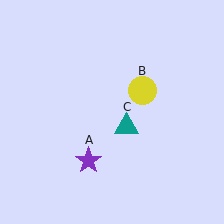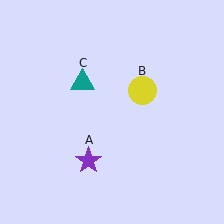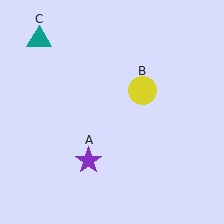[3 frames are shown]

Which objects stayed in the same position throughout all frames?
Purple star (object A) and yellow circle (object B) remained stationary.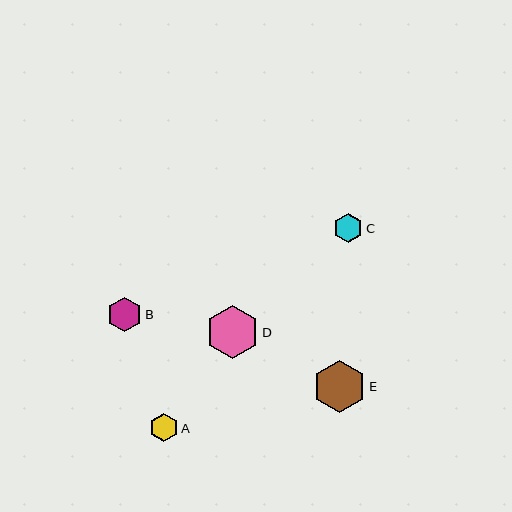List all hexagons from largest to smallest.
From largest to smallest: D, E, B, C, A.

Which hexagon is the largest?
Hexagon D is the largest with a size of approximately 53 pixels.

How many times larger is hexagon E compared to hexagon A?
Hexagon E is approximately 1.9 times the size of hexagon A.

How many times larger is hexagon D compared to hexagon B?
Hexagon D is approximately 1.5 times the size of hexagon B.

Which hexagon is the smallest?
Hexagon A is the smallest with a size of approximately 28 pixels.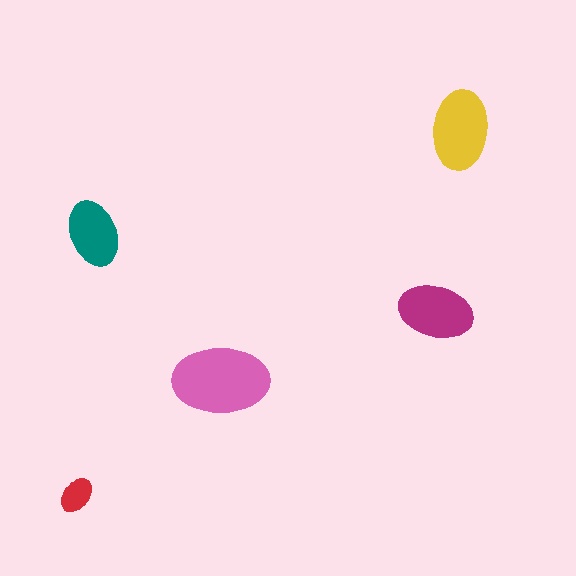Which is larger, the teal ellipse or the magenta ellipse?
The magenta one.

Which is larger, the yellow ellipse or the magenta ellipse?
The yellow one.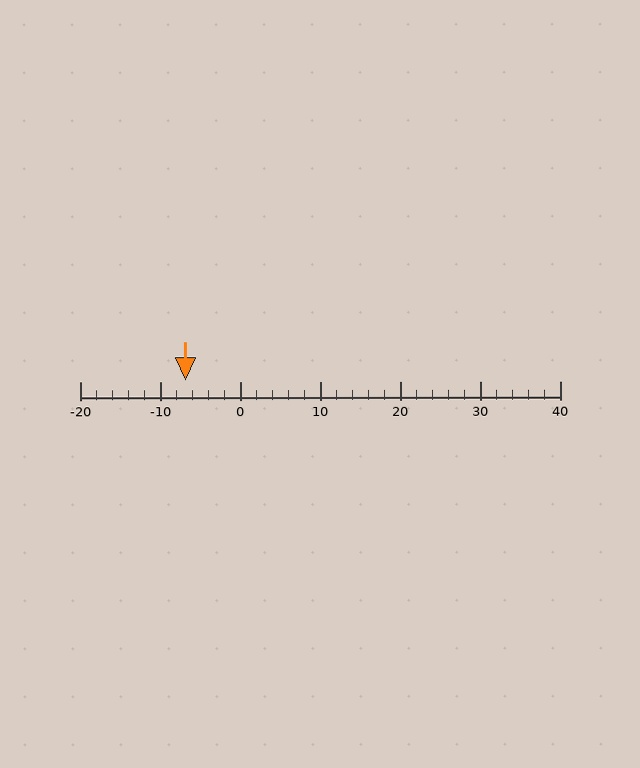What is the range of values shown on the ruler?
The ruler shows values from -20 to 40.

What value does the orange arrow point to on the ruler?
The orange arrow points to approximately -7.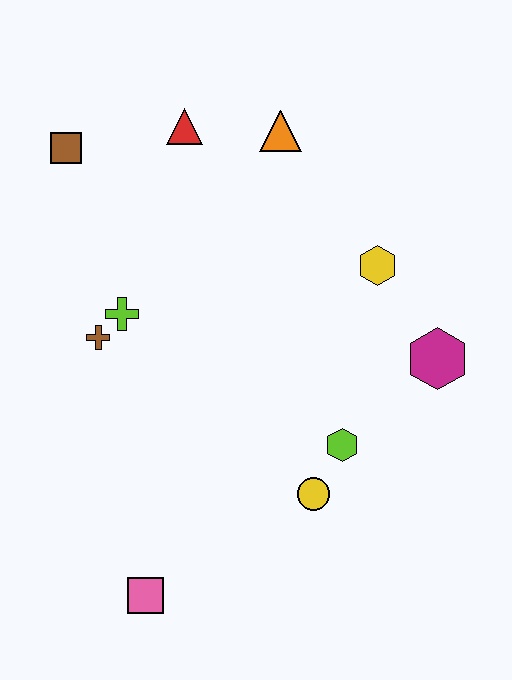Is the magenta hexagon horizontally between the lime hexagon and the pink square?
No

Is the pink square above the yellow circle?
No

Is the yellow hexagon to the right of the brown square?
Yes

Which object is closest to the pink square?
The yellow circle is closest to the pink square.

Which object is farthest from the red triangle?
The pink square is farthest from the red triangle.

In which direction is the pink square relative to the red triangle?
The pink square is below the red triangle.